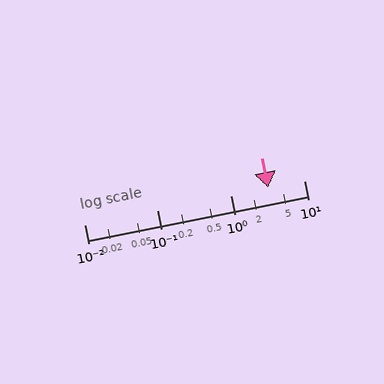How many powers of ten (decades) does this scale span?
The scale spans 3 decades, from 0.01 to 10.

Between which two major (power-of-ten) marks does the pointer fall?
The pointer is between 1 and 10.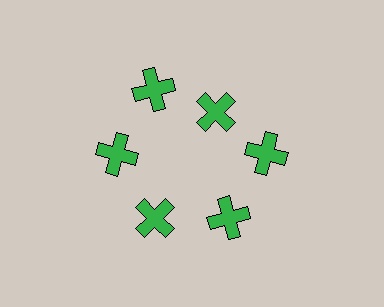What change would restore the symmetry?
The symmetry would be restored by moving it outward, back onto the ring so that all 6 crosses sit at equal angles and equal distance from the center.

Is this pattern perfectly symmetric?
No. The 6 green crosses are arranged in a ring, but one element near the 1 o'clock position is pulled inward toward the center, breaking the 6-fold rotational symmetry.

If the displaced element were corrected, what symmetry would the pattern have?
It would have 6-fold rotational symmetry — the pattern would map onto itself every 60 degrees.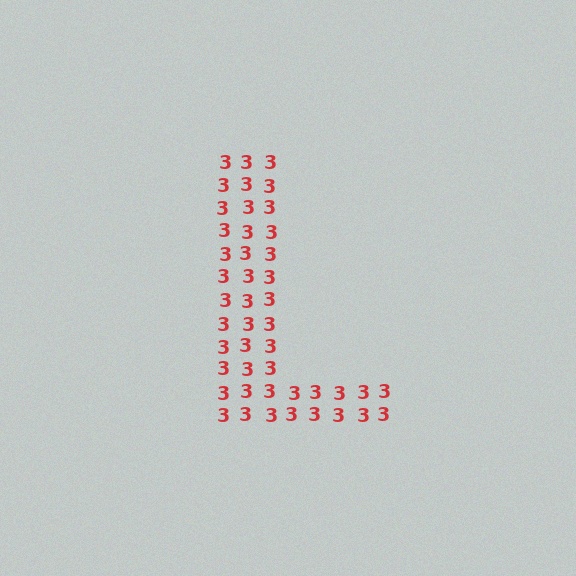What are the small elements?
The small elements are digit 3's.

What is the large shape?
The large shape is the letter L.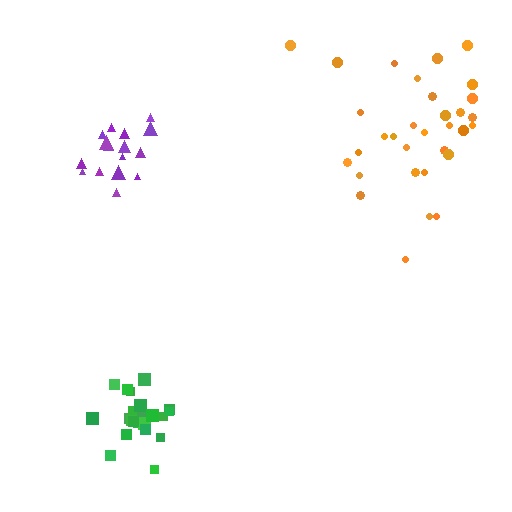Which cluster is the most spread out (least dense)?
Orange.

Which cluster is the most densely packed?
Green.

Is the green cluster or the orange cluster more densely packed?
Green.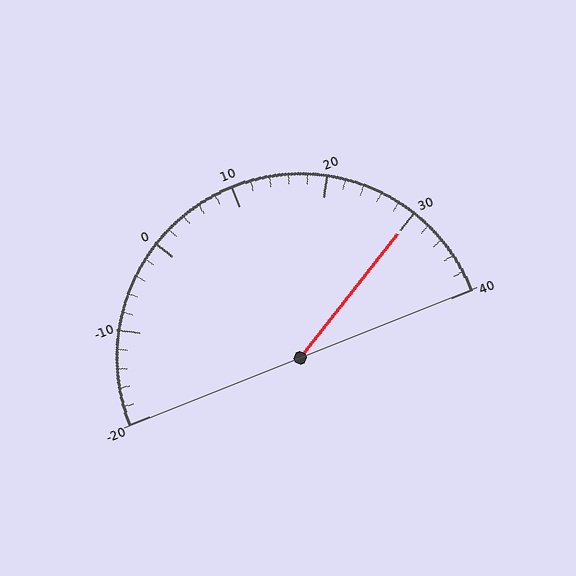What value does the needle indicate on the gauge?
The needle indicates approximately 30.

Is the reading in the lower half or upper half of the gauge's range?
The reading is in the upper half of the range (-20 to 40).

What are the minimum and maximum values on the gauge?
The gauge ranges from -20 to 40.